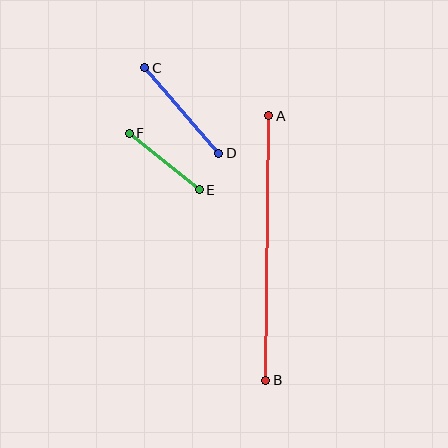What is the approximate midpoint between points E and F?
The midpoint is at approximately (164, 162) pixels.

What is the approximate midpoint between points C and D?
The midpoint is at approximately (182, 110) pixels.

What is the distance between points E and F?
The distance is approximately 90 pixels.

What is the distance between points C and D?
The distance is approximately 113 pixels.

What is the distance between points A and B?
The distance is approximately 264 pixels.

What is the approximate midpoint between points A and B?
The midpoint is at approximately (267, 248) pixels.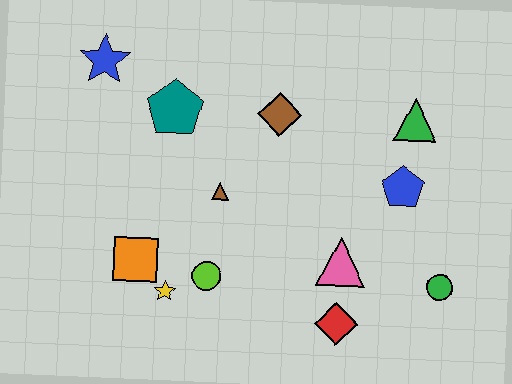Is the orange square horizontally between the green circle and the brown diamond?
No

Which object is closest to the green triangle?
The blue pentagon is closest to the green triangle.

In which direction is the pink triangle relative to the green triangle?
The pink triangle is below the green triangle.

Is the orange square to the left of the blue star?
No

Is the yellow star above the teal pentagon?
No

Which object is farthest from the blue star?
The green circle is farthest from the blue star.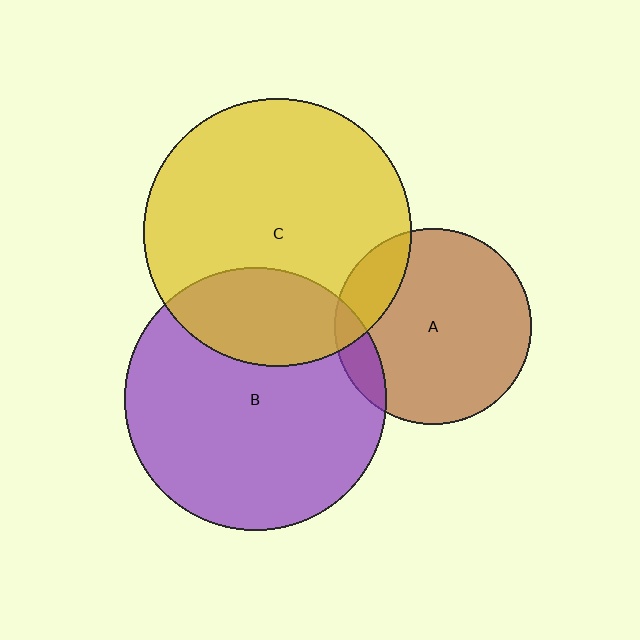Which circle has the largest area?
Circle C (yellow).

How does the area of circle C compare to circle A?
Approximately 1.9 times.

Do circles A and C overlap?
Yes.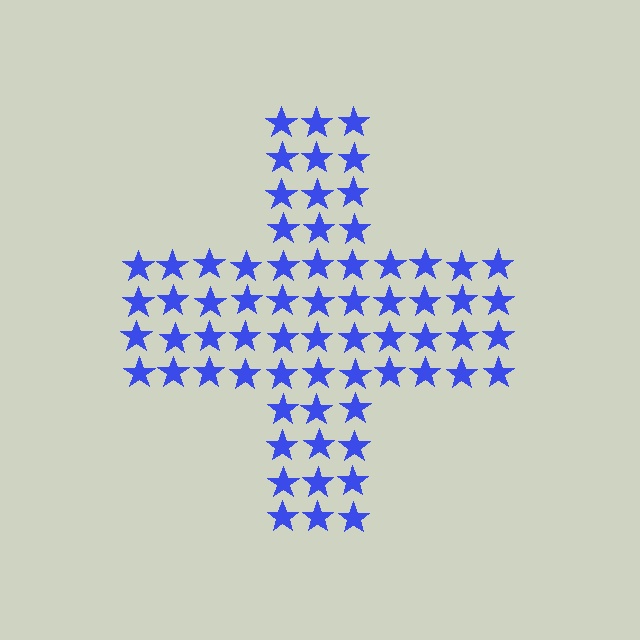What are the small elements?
The small elements are stars.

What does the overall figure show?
The overall figure shows a cross.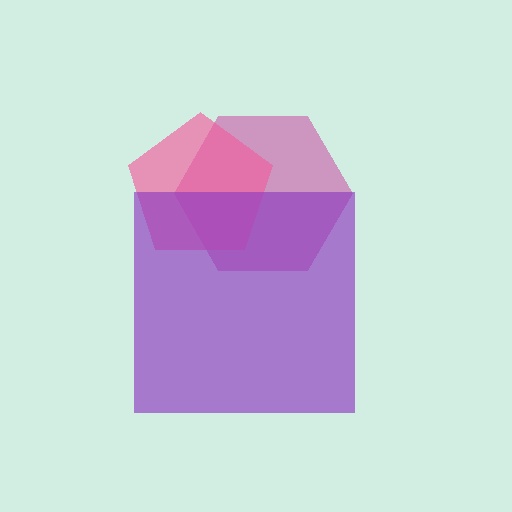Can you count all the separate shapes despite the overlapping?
Yes, there are 3 separate shapes.